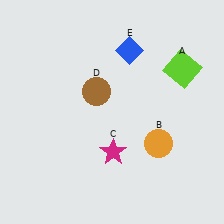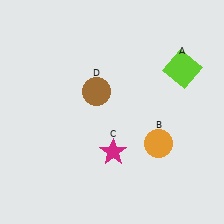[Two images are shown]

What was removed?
The blue diamond (E) was removed in Image 2.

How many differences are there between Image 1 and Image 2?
There is 1 difference between the two images.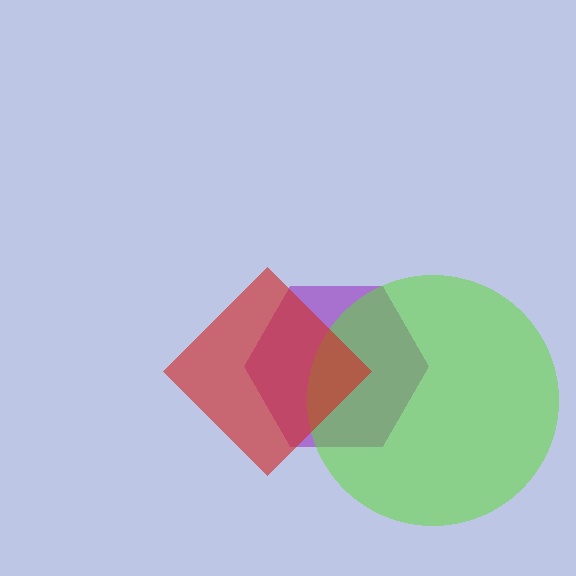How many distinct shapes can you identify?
There are 3 distinct shapes: a purple hexagon, a lime circle, a red diamond.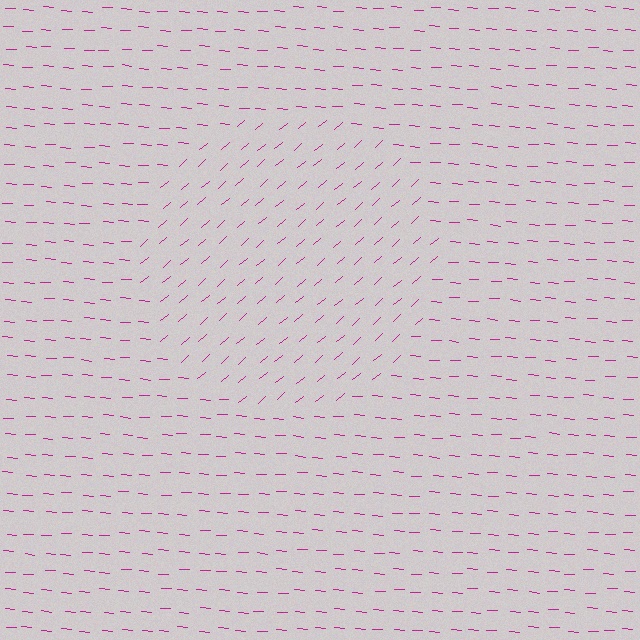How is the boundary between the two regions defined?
The boundary is defined purely by a change in line orientation (approximately 45 degrees difference). All lines are the same color and thickness.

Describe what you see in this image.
The image is filled with small magenta line segments. A circle region in the image has lines oriented differently from the surrounding lines, creating a visible texture boundary.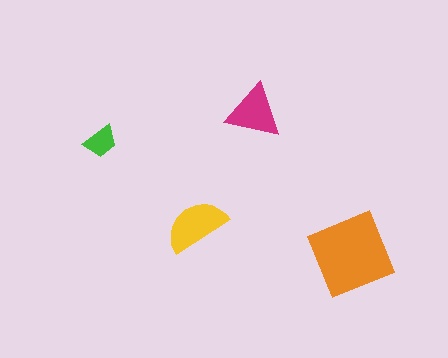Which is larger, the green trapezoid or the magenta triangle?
The magenta triangle.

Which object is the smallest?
The green trapezoid.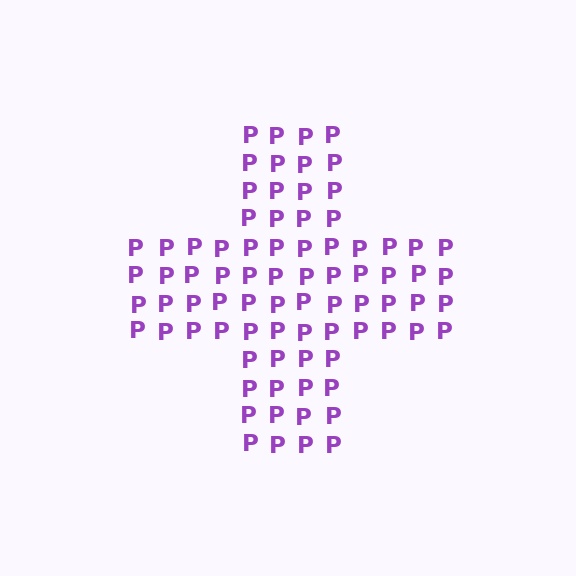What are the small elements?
The small elements are letter P's.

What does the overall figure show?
The overall figure shows a cross.